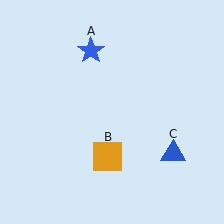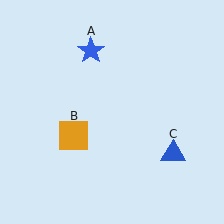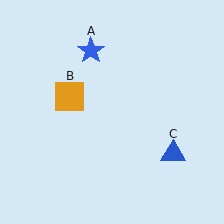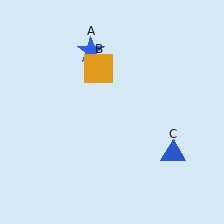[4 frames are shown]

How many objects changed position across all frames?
1 object changed position: orange square (object B).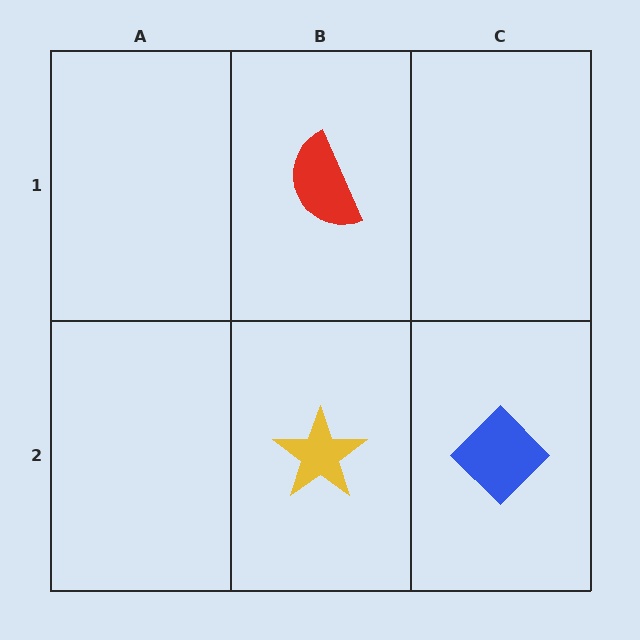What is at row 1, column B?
A red semicircle.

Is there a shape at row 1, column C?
No, that cell is empty.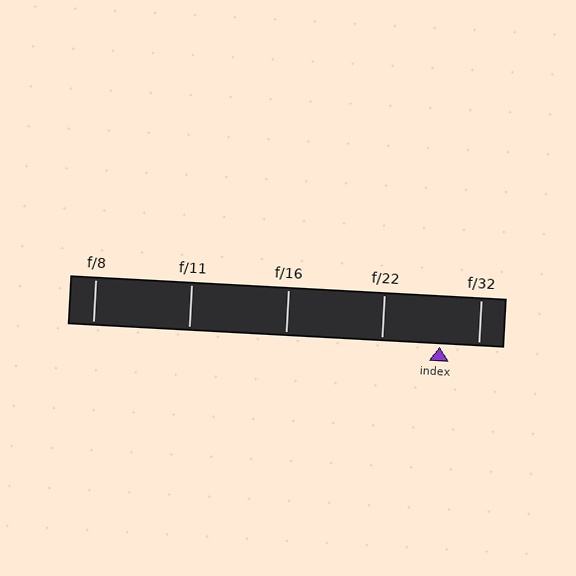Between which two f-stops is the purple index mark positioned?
The index mark is between f/22 and f/32.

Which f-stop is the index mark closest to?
The index mark is closest to f/32.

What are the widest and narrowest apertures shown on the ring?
The widest aperture shown is f/8 and the narrowest is f/32.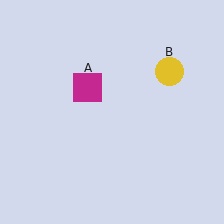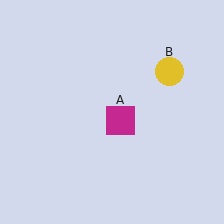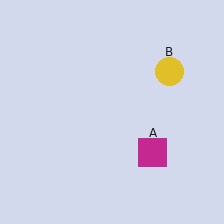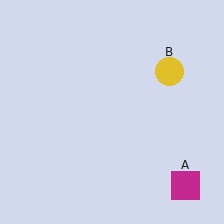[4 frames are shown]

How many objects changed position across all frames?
1 object changed position: magenta square (object A).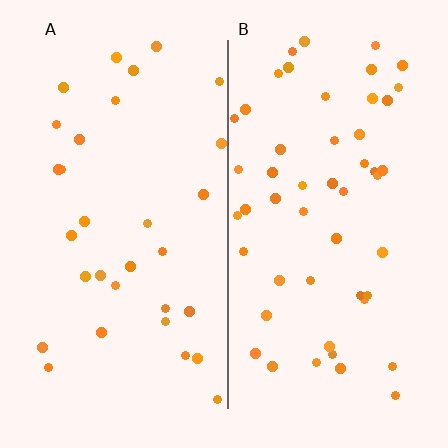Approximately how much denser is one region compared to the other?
Approximately 1.7× — region B over region A.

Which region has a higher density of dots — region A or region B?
B (the right).